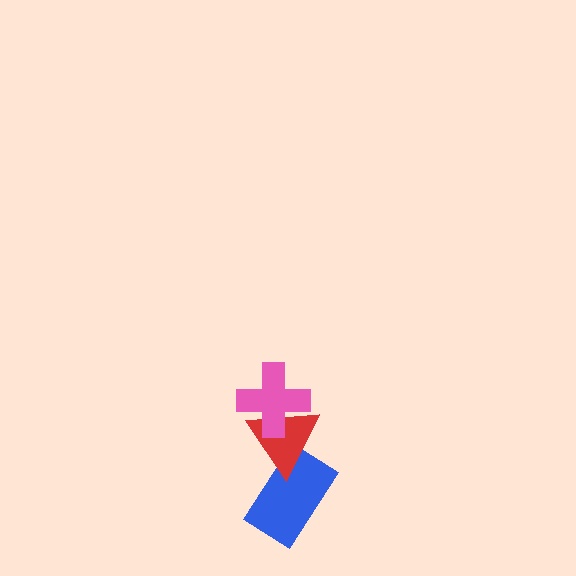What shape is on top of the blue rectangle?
The red triangle is on top of the blue rectangle.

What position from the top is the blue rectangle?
The blue rectangle is 3rd from the top.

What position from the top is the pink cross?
The pink cross is 1st from the top.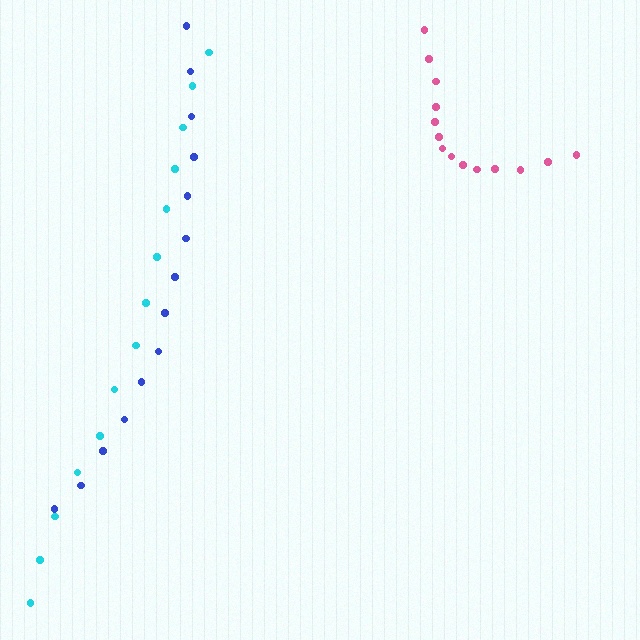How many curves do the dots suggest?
There are 3 distinct paths.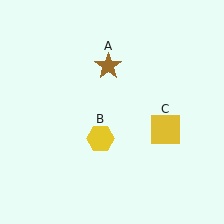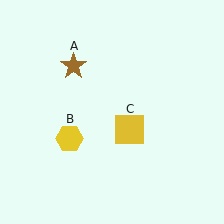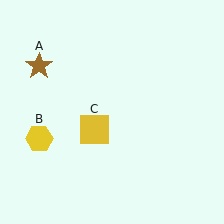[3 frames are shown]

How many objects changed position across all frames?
3 objects changed position: brown star (object A), yellow hexagon (object B), yellow square (object C).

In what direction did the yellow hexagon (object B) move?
The yellow hexagon (object B) moved left.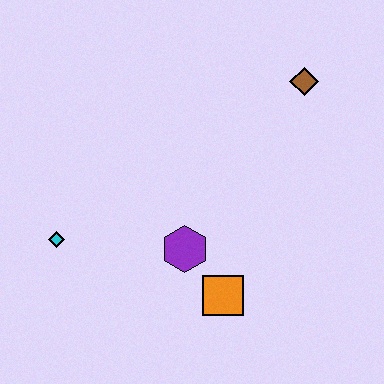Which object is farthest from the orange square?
The brown diamond is farthest from the orange square.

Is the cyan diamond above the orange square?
Yes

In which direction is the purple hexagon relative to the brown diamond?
The purple hexagon is below the brown diamond.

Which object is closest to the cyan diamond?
The purple hexagon is closest to the cyan diamond.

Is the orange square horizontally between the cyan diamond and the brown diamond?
Yes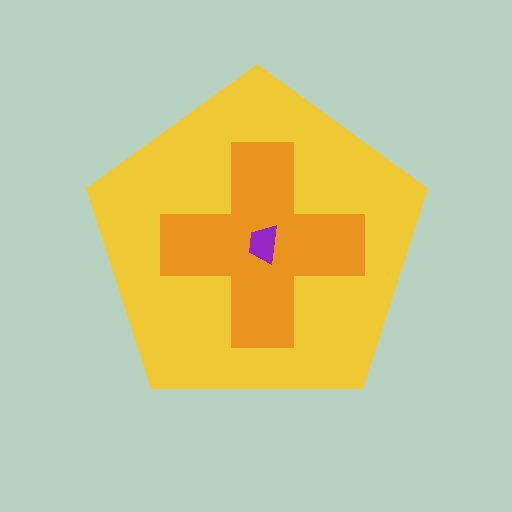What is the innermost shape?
The purple trapezoid.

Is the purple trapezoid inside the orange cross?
Yes.